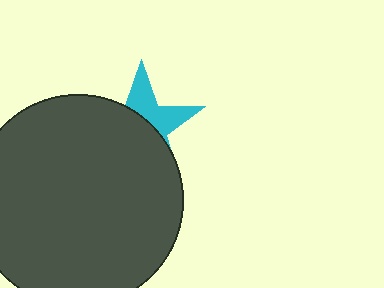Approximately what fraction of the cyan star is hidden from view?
Roughly 62% of the cyan star is hidden behind the dark gray circle.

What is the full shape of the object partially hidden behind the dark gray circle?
The partially hidden object is a cyan star.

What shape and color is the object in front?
The object in front is a dark gray circle.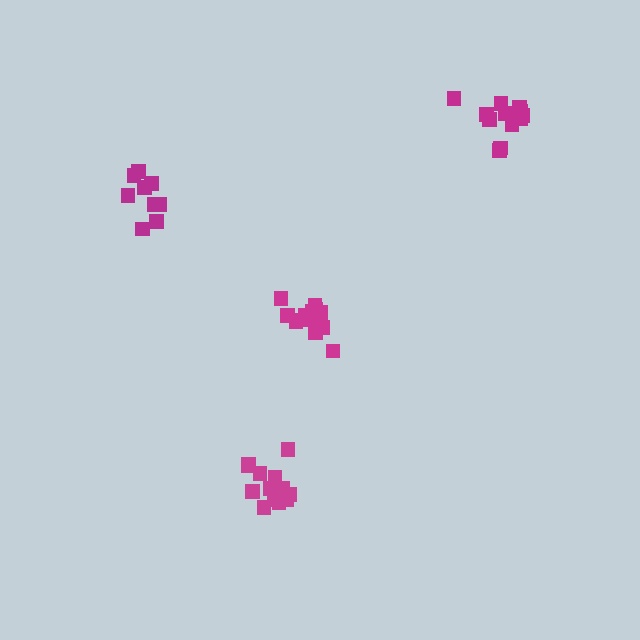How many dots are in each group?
Group 1: 14 dots, Group 2: 13 dots, Group 3: 10 dots, Group 4: 12 dots (49 total).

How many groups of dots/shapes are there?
There are 4 groups.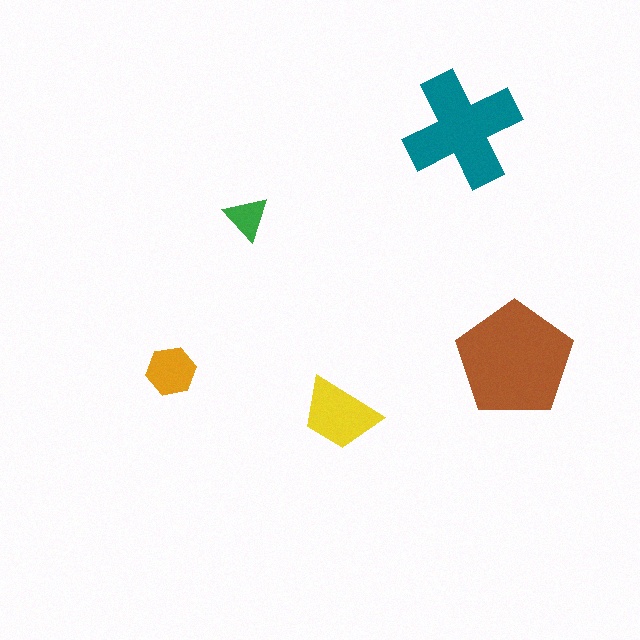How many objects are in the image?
There are 5 objects in the image.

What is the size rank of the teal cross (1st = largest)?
2nd.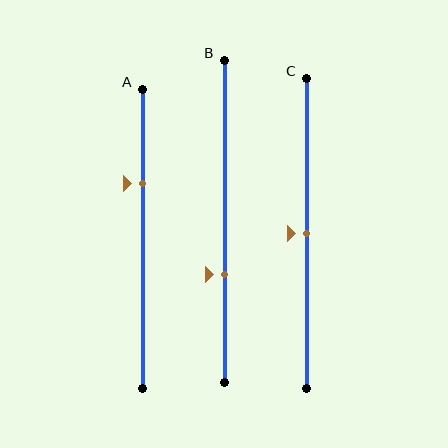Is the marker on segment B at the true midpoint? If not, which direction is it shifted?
No, the marker on segment B is shifted downward by about 16% of the segment length.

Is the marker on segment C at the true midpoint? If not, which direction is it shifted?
Yes, the marker on segment C is at the true midpoint.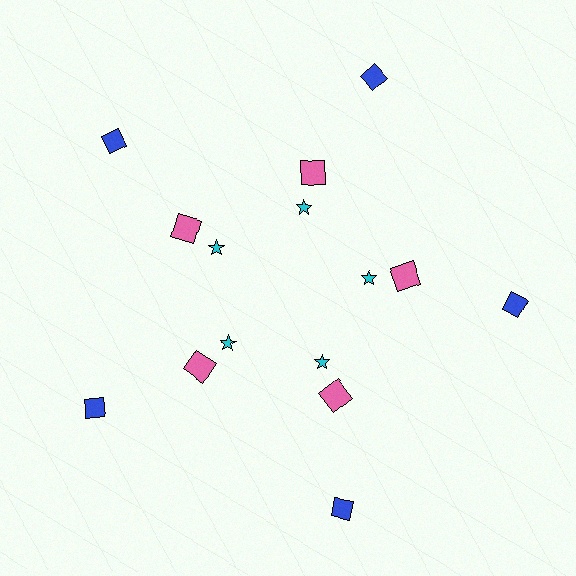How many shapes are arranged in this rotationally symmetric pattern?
There are 15 shapes, arranged in 5 groups of 3.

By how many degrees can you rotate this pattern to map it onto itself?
The pattern maps onto itself every 72 degrees of rotation.